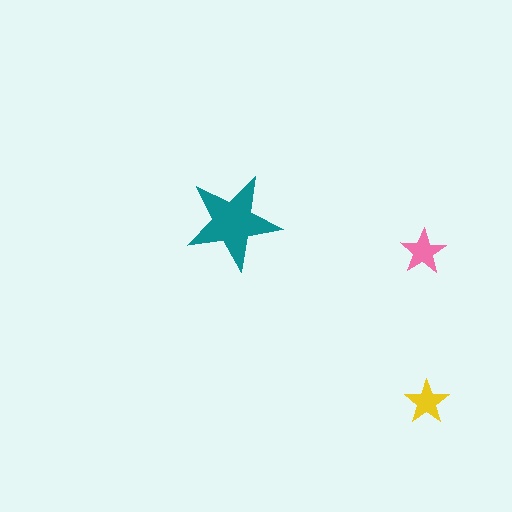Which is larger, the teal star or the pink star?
The teal one.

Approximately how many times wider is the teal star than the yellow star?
About 2 times wider.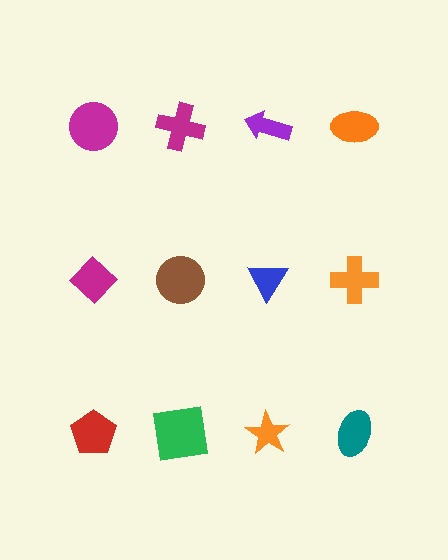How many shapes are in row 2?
4 shapes.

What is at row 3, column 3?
An orange star.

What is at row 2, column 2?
A brown circle.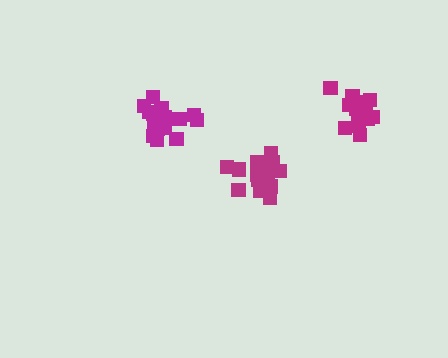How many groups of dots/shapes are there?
There are 3 groups.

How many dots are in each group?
Group 1: 15 dots, Group 2: 17 dots, Group 3: 18 dots (50 total).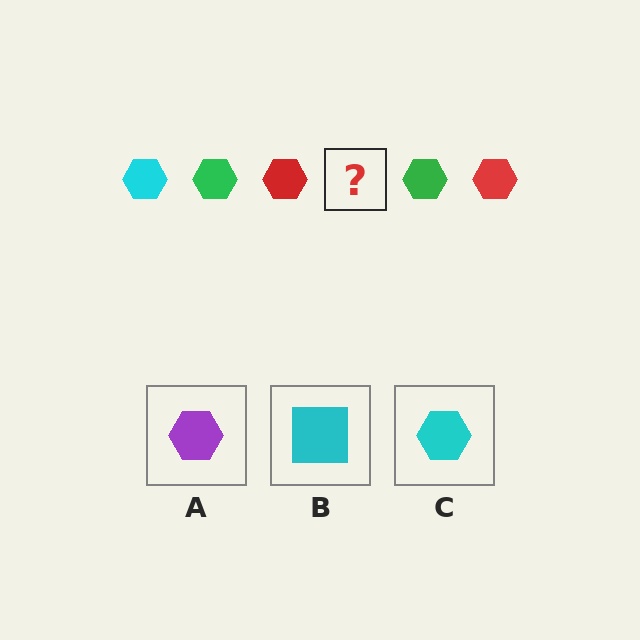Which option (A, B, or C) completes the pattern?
C.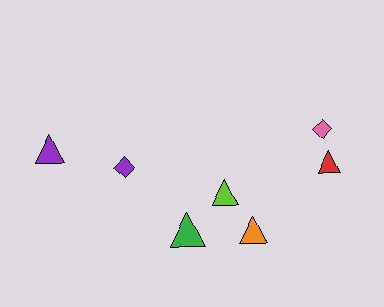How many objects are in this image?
There are 7 objects.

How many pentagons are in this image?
There are no pentagons.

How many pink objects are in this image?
There is 1 pink object.